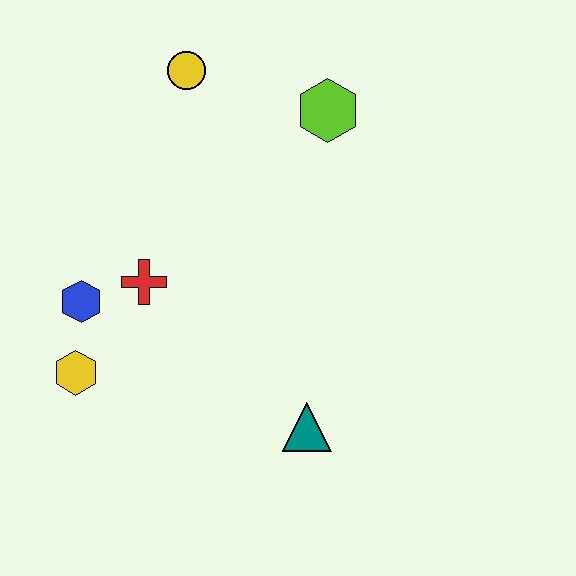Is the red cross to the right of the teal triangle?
No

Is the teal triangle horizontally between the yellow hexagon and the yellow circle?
No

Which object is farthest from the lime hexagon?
The yellow hexagon is farthest from the lime hexagon.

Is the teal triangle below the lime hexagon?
Yes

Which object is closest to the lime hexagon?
The yellow circle is closest to the lime hexagon.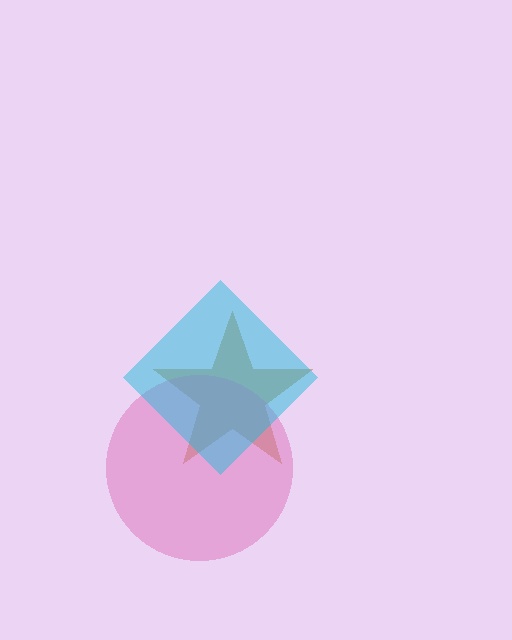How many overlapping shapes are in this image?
There are 3 overlapping shapes in the image.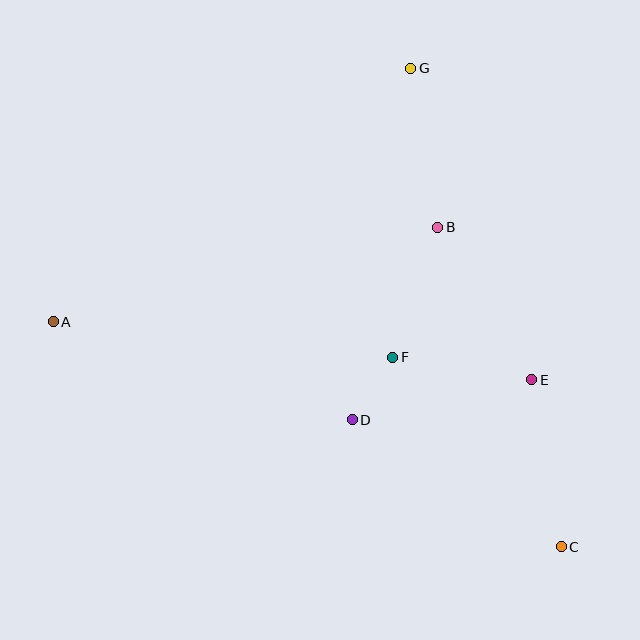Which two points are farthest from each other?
Points A and C are farthest from each other.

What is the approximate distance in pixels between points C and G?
The distance between C and G is approximately 501 pixels.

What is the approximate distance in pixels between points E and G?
The distance between E and G is approximately 334 pixels.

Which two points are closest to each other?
Points D and F are closest to each other.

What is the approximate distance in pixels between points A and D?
The distance between A and D is approximately 315 pixels.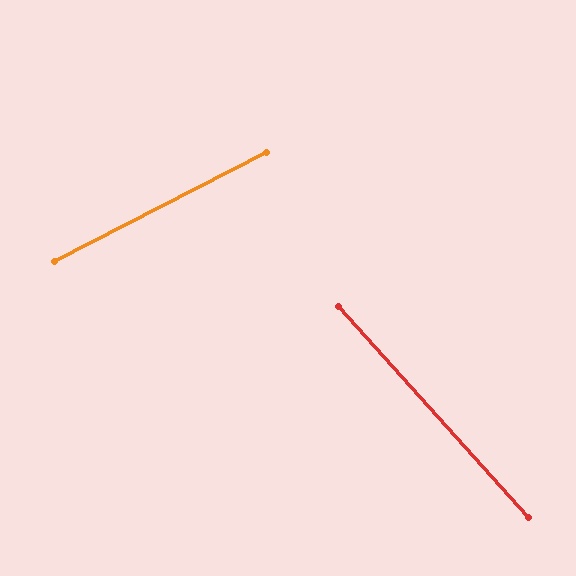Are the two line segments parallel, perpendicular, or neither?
Neither parallel nor perpendicular — they differ by about 75°.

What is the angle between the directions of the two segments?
Approximately 75 degrees.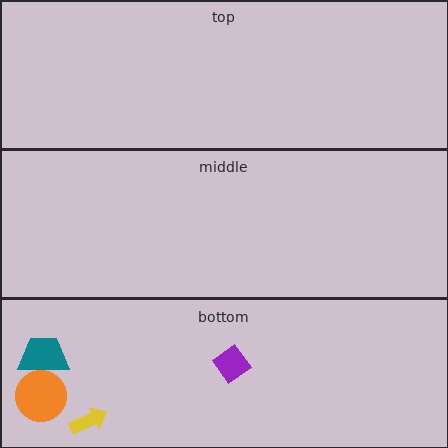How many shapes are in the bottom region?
4.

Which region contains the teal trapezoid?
The bottom region.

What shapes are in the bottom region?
The orange circle, the yellow arrow, the teal trapezoid, the purple diamond.